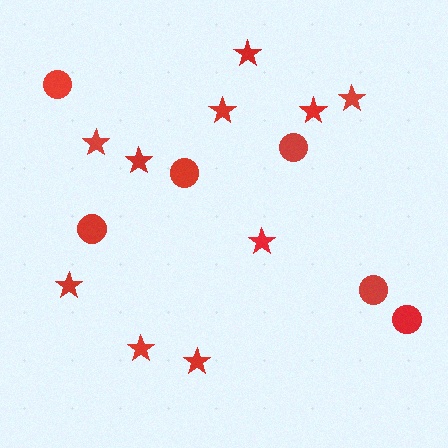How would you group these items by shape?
There are 2 groups: one group of stars (10) and one group of circles (6).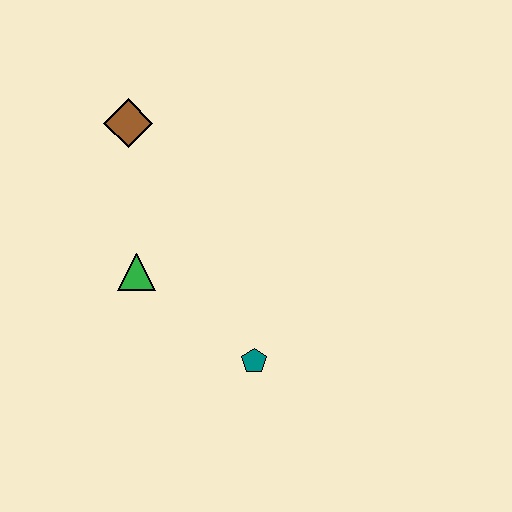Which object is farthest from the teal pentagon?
The brown diamond is farthest from the teal pentagon.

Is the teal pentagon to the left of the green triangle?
No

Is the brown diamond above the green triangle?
Yes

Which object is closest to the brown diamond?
The green triangle is closest to the brown diamond.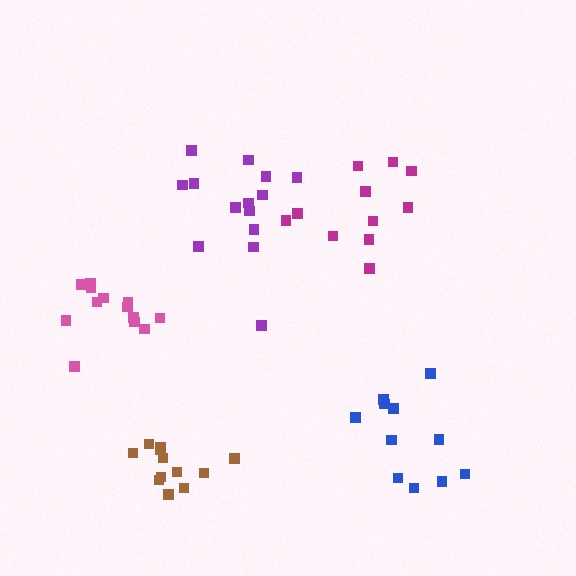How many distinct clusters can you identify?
There are 5 distinct clusters.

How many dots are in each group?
Group 1: 14 dots, Group 2: 12 dots, Group 3: 11 dots, Group 4: 11 dots, Group 5: 13 dots (61 total).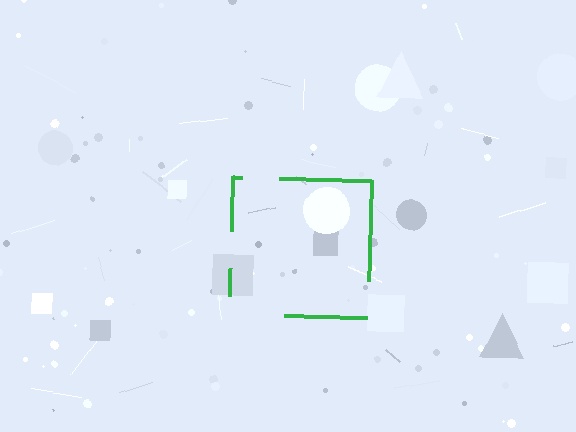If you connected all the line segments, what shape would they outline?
They would outline a square.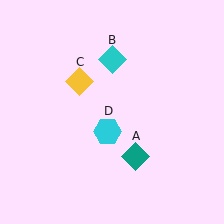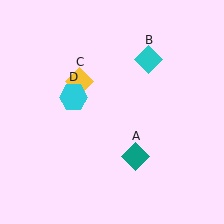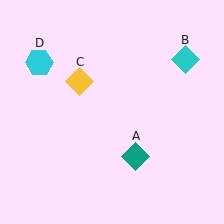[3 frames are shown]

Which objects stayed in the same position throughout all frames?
Teal diamond (object A) and yellow diamond (object C) remained stationary.